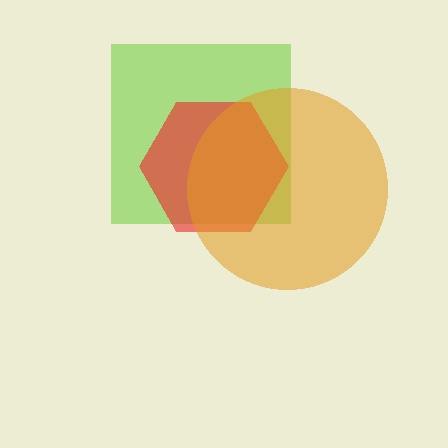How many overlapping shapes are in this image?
There are 3 overlapping shapes in the image.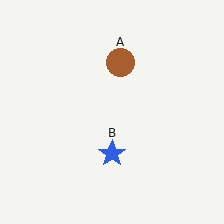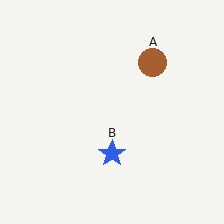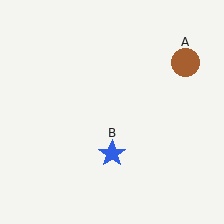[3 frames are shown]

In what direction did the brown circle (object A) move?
The brown circle (object A) moved right.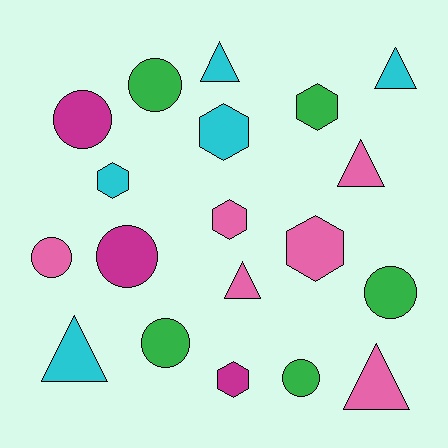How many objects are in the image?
There are 19 objects.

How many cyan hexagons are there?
There are 2 cyan hexagons.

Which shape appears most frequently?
Circle, with 7 objects.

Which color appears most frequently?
Pink, with 6 objects.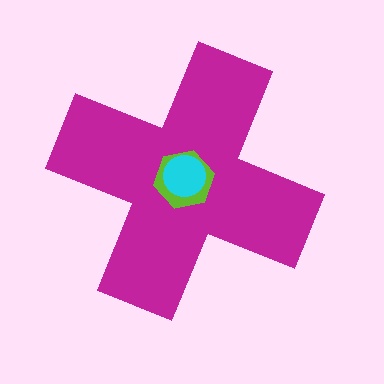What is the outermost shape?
The magenta cross.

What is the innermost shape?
The cyan circle.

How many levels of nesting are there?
3.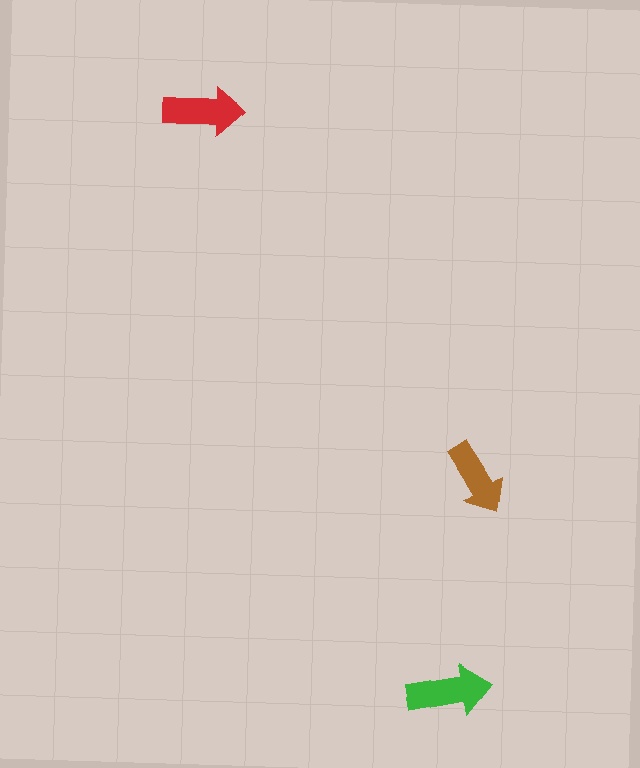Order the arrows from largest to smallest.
the green one, the red one, the brown one.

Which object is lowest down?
The green arrow is bottommost.